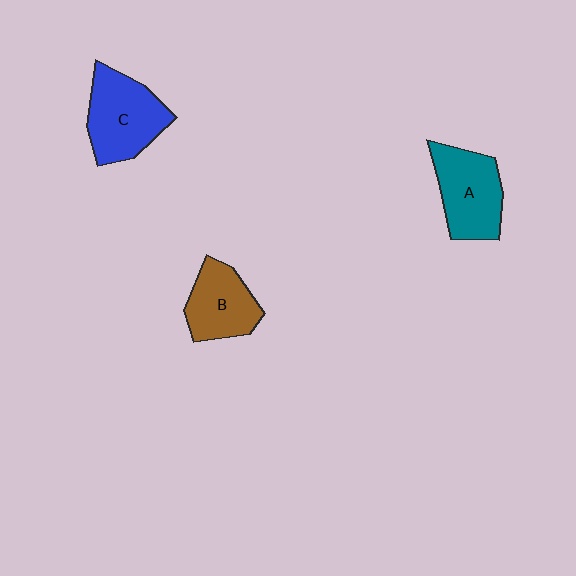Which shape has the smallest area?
Shape B (brown).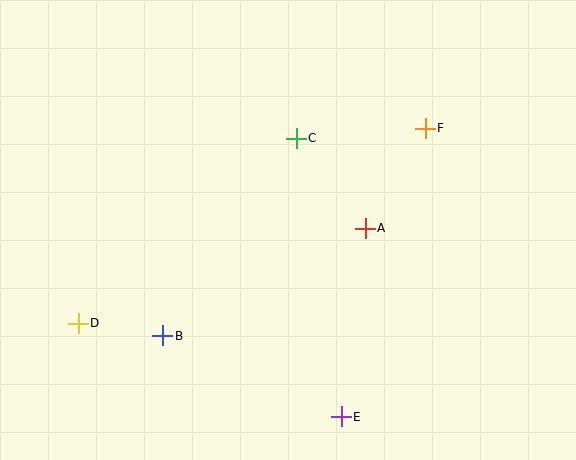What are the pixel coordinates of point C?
Point C is at (296, 138).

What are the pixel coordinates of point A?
Point A is at (365, 228).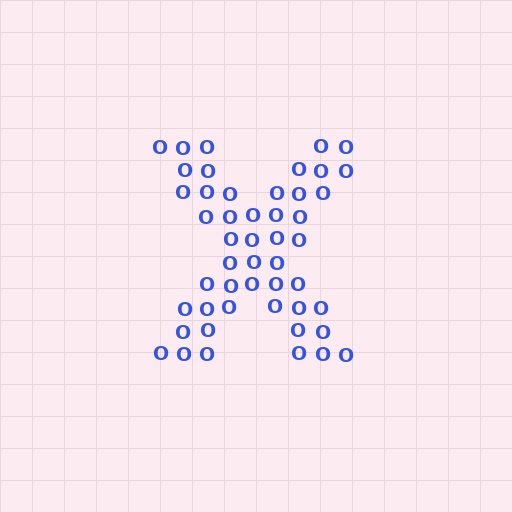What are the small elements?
The small elements are letter O's.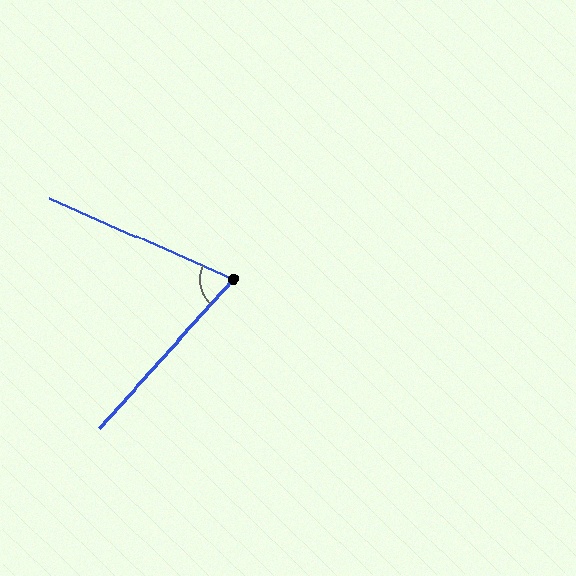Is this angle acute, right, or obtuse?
It is acute.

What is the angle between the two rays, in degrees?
Approximately 72 degrees.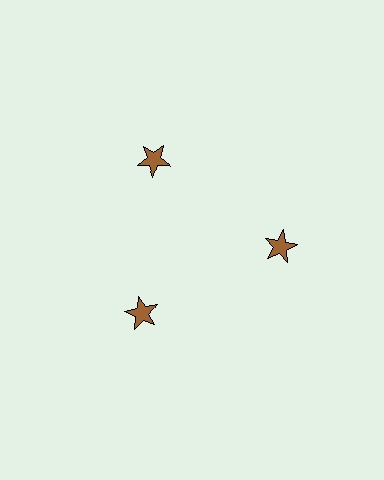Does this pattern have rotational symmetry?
Yes, this pattern has 3-fold rotational symmetry. It looks the same after rotating 120 degrees around the center.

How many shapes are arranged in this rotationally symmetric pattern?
There are 3 shapes, arranged in 3 groups of 1.